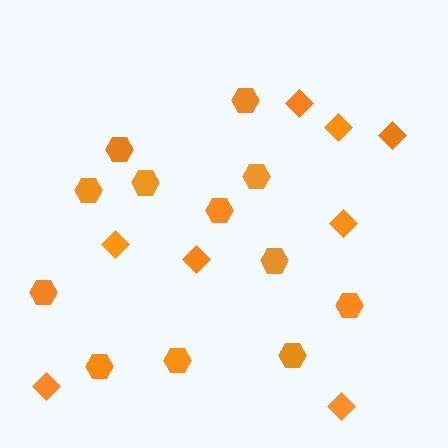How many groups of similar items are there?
There are 2 groups: one group of diamonds (8) and one group of hexagons (12).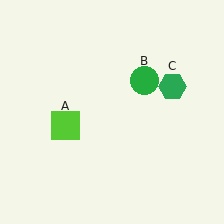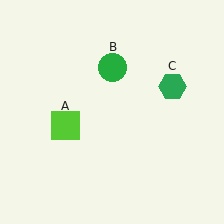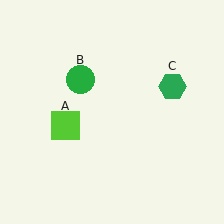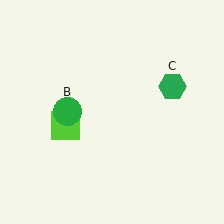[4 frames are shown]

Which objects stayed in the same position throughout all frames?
Lime square (object A) and green hexagon (object C) remained stationary.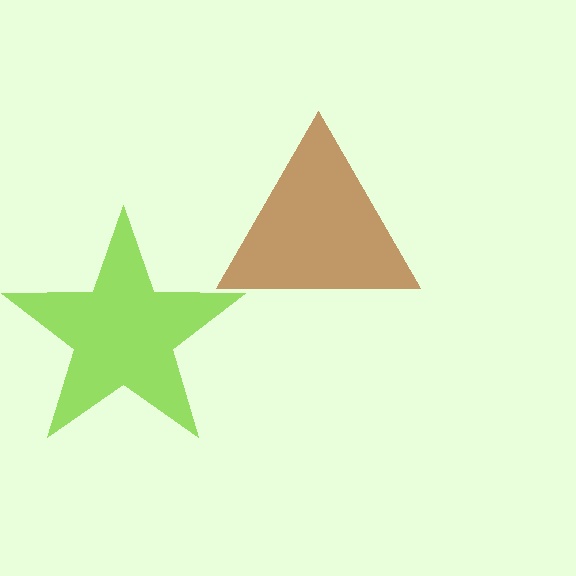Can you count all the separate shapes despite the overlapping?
Yes, there are 2 separate shapes.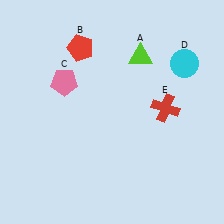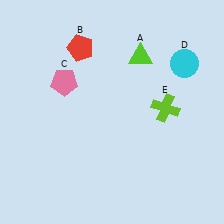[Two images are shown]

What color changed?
The cross (E) changed from red in Image 1 to lime in Image 2.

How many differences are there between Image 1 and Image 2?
There is 1 difference between the two images.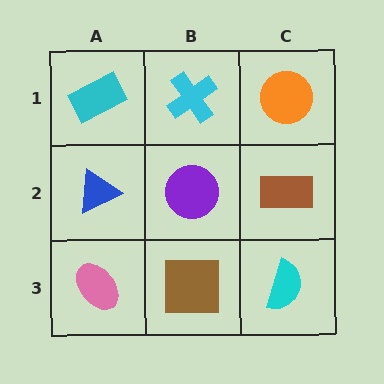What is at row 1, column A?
A cyan rectangle.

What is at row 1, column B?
A cyan cross.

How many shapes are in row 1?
3 shapes.